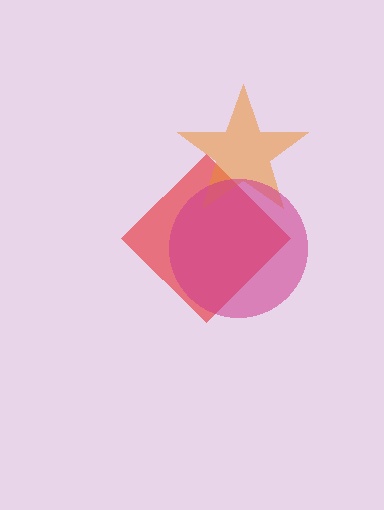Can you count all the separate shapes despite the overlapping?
Yes, there are 3 separate shapes.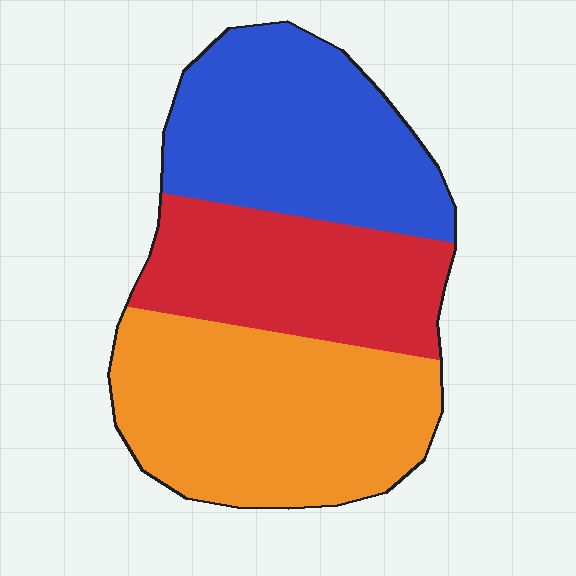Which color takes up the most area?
Orange, at roughly 40%.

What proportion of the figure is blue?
Blue takes up about one third (1/3) of the figure.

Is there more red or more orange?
Orange.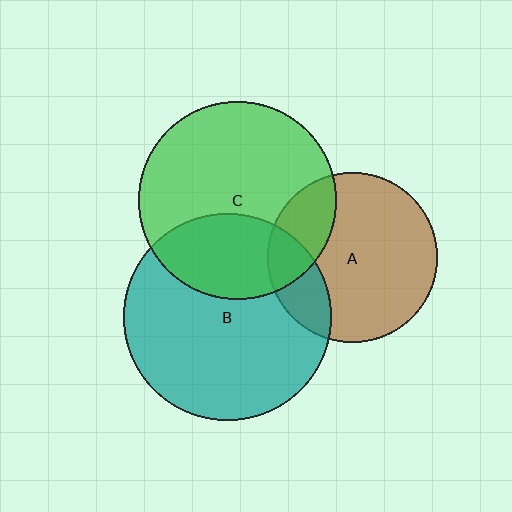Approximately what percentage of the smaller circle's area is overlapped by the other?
Approximately 20%.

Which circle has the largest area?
Circle B (teal).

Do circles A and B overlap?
Yes.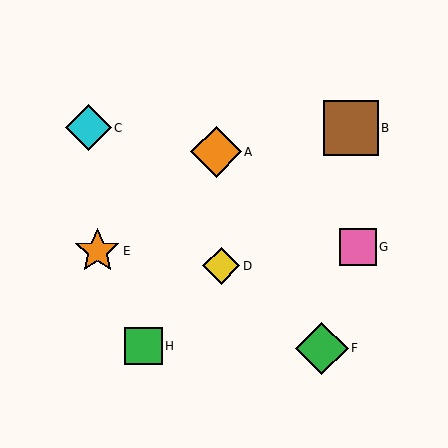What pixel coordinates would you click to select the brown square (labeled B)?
Click at (351, 128) to select the brown square B.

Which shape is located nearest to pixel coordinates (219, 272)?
The yellow diamond (labeled D) at (221, 266) is nearest to that location.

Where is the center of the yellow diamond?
The center of the yellow diamond is at (221, 266).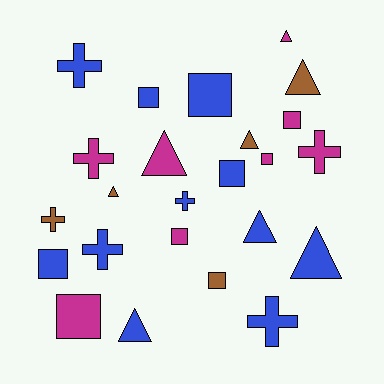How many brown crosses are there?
There is 1 brown cross.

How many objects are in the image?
There are 24 objects.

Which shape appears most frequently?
Square, with 9 objects.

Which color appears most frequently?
Blue, with 11 objects.